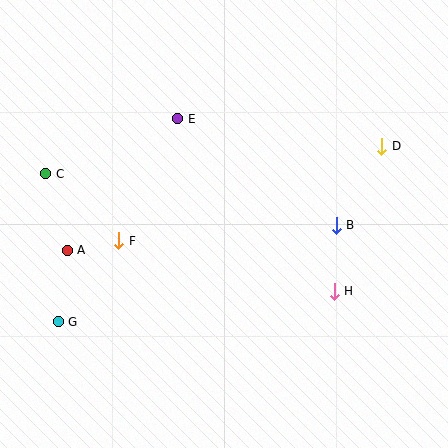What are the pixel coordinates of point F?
Point F is at (119, 241).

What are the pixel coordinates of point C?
Point C is at (46, 174).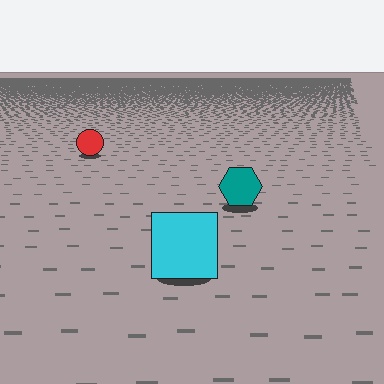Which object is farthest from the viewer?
The red circle is farthest from the viewer. It appears smaller and the ground texture around it is denser.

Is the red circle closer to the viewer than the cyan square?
No. The cyan square is closer — you can tell from the texture gradient: the ground texture is coarser near it.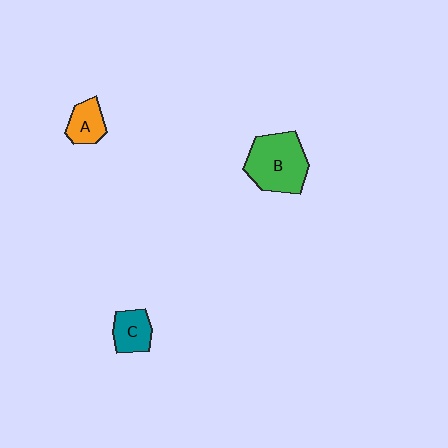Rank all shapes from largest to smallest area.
From largest to smallest: B (green), C (teal), A (orange).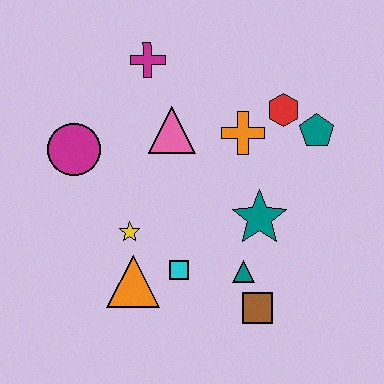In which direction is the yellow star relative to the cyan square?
The yellow star is to the left of the cyan square.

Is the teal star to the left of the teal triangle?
No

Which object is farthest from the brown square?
The magenta cross is farthest from the brown square.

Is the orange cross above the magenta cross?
No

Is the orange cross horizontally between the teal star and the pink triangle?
Yes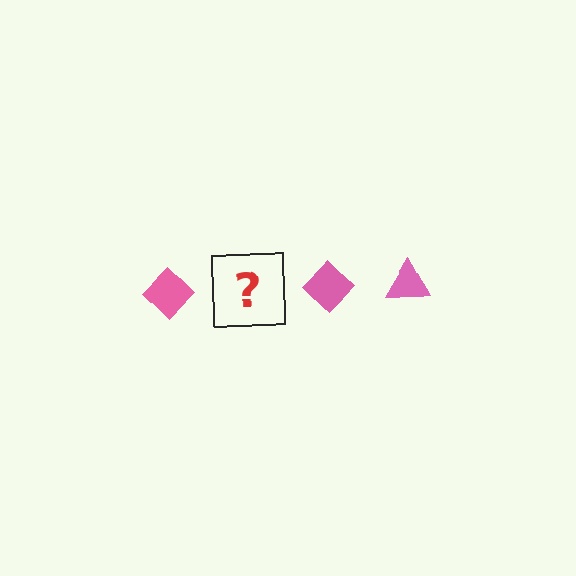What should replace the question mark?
The question mark should be replaced with a pink triangle.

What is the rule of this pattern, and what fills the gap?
The rule is that the pattern cycles through diamond, triangle shapes in pink. The gap should be filled with a pink triangle.